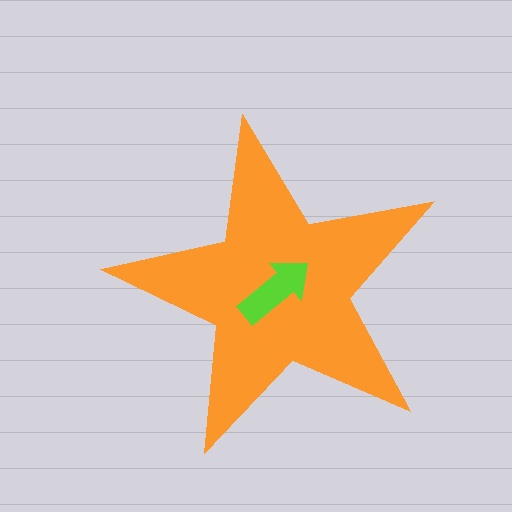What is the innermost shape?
The lime arrow.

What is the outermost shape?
The orange star.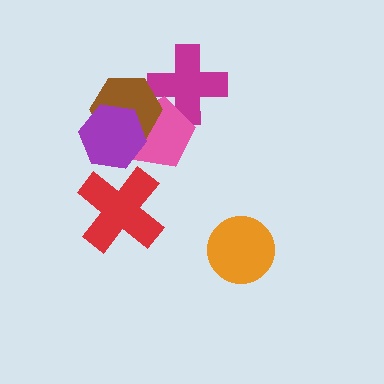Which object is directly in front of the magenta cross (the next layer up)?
The pink pentagon is directly in front of the magenta cross.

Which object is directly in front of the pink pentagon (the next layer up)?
The brown hexagon is directly in front of the pink pentagon.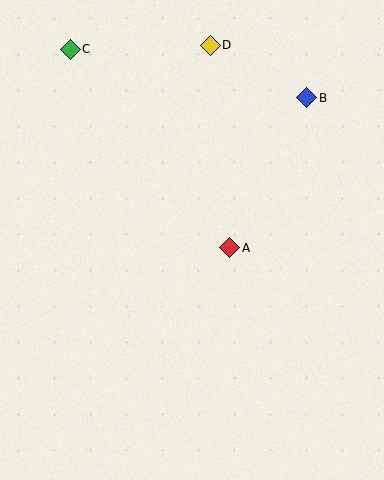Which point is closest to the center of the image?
Point A at (230, 248) is closest to the center.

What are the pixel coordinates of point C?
Point C is at (70, 50).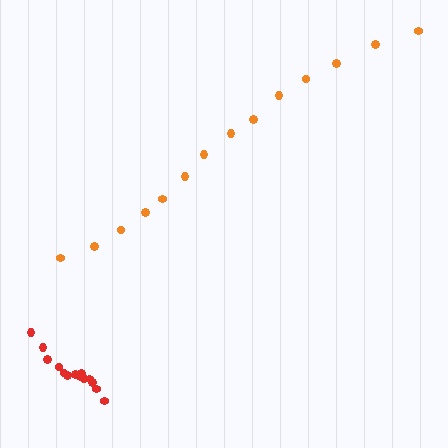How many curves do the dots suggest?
There are 2 distinct paths.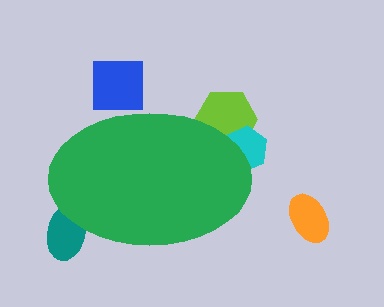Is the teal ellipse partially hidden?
Yes, the teal ellipse is partially hidden behind the green ellipse.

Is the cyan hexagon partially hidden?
Yes, the cyan hexagon is partially hidden behind the green ellipse.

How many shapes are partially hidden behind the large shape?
4 shapes are partially hidden.